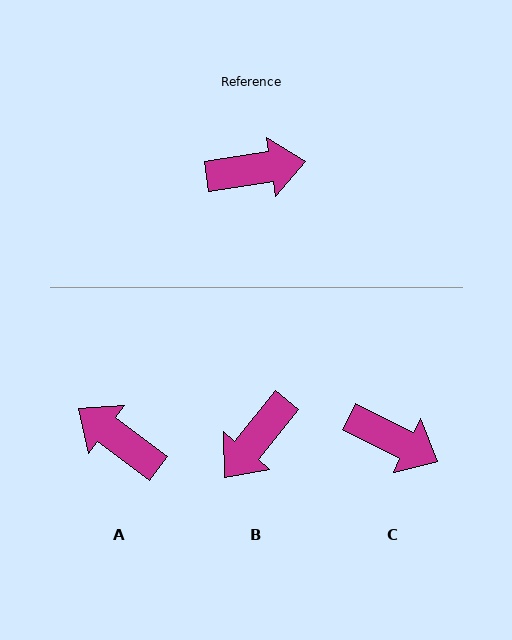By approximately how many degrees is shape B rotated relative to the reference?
Approximately 138 degrees clockwise.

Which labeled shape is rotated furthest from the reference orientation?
B, about 138 degrees away.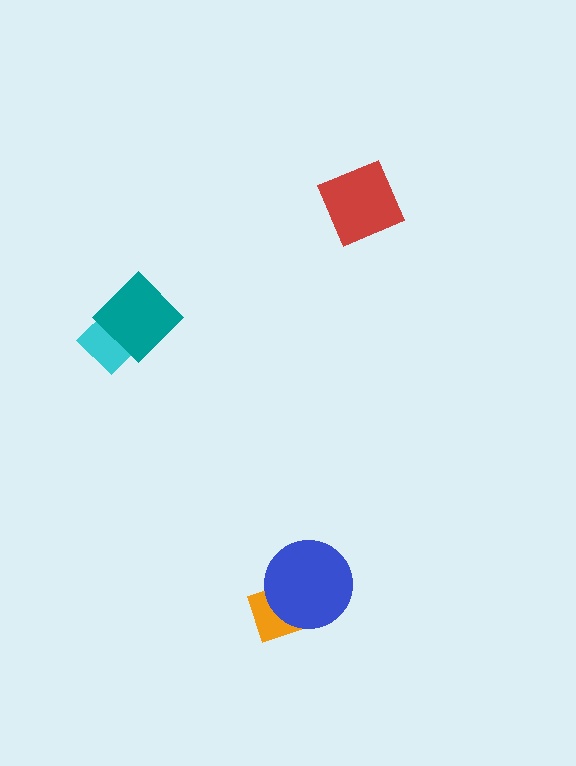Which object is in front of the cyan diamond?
The teal diamond is in front of the cyan diamond.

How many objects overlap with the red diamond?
0 objects overlap with the red diamond.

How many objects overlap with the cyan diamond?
1 object overlaps with the cyan diamond.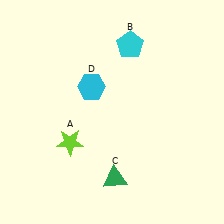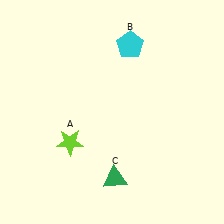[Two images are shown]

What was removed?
The cyan hexagon (D) was removed in Image 2.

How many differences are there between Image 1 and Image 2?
There is 1 difference between the two images.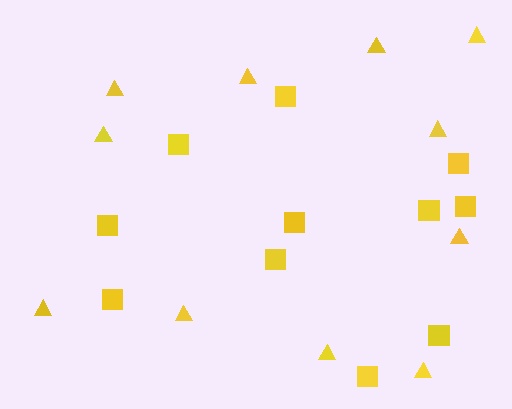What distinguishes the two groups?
There are 2 groups: one group of squares (11) and one group of triangles (11).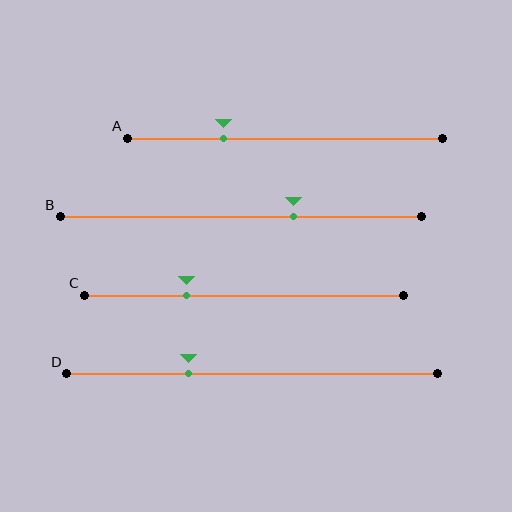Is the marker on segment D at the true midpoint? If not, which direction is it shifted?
No, the marker on segment D is shifted to the left by about 17% of the segment length.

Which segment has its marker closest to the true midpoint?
Segment B has its marker closest to the true midpoint.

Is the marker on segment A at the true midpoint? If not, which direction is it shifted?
No, the marker on segment A is shifted to the left by about 20% of the segment length.